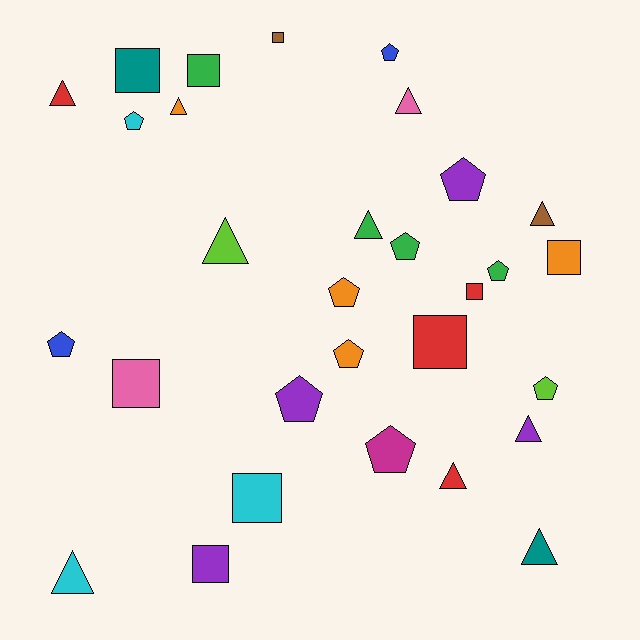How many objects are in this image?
There are 30 objects.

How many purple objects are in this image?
There are 4 purple objects.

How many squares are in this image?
There are 9 squares.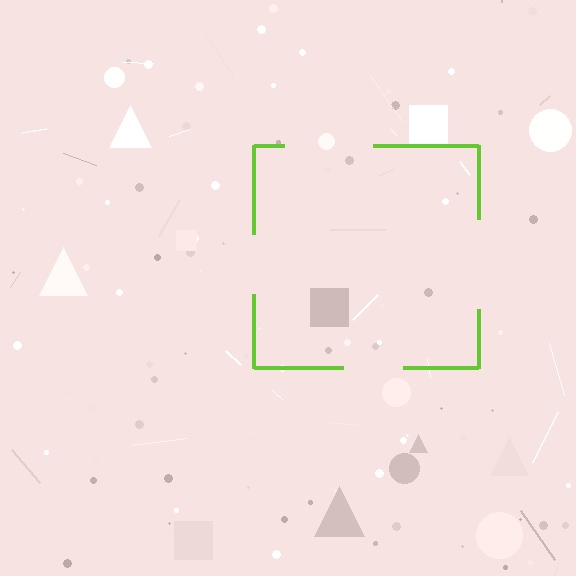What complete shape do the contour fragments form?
The contour fragments form a square.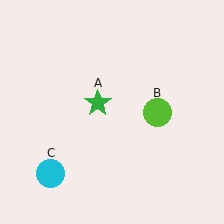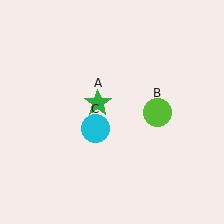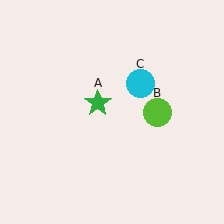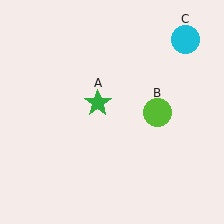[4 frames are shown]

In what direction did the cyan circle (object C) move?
The cyan circle (object C) moved up and to the right.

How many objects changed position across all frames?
1 object changed position: cyan circle (object C).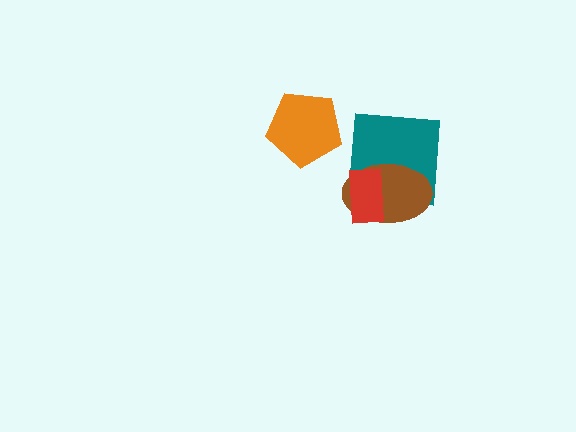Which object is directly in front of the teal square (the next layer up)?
The brown ellipse is directly in front of the teal square.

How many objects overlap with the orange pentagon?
0 objects overlap with the orange pentagon.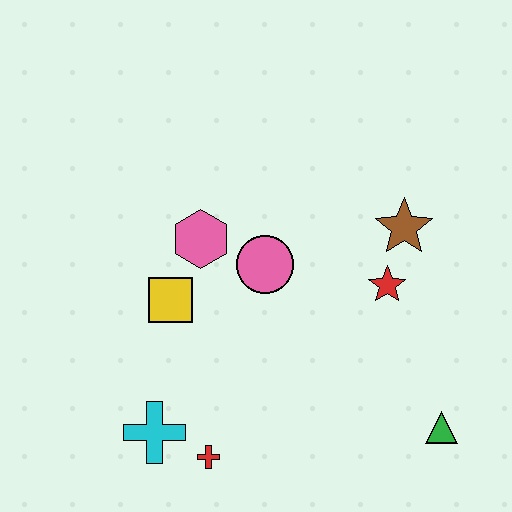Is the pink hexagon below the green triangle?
No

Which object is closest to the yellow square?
The pink hexagon is closest to the yellow square.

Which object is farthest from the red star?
The cyan cross is farthest from the red star.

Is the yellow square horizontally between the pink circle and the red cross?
No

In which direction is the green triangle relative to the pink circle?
The green triangle is to the right of the pink circle.